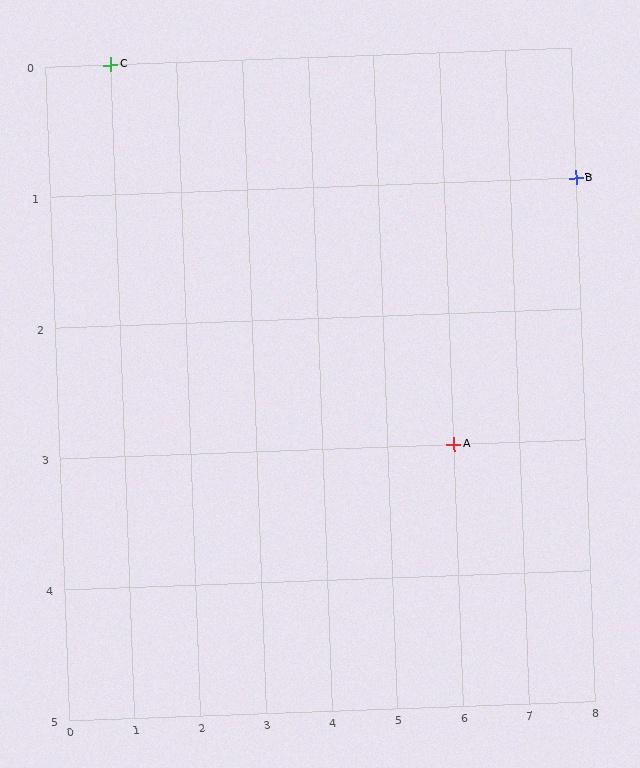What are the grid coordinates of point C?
Point C is at grid coordinates (1, 0).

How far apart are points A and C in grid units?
Points A and C are 5 columns and 3 rows apart (about 5.8 grid units diagonally).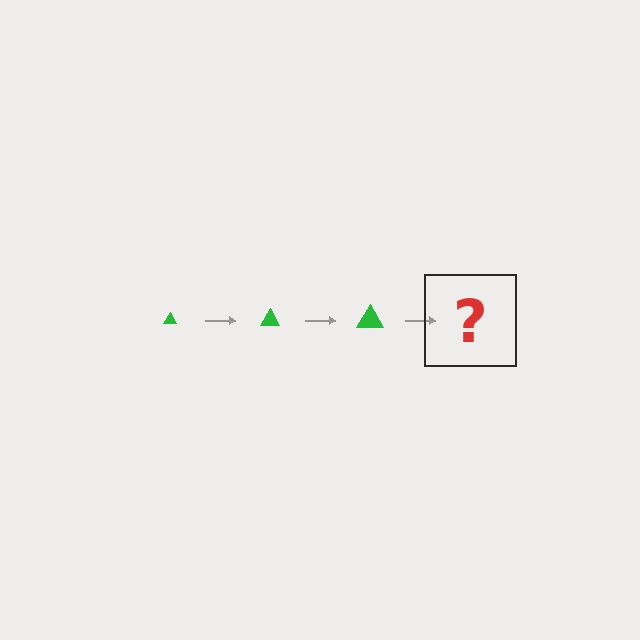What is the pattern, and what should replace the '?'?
The pattern is that the triangle gets progressively larger each step. The '?' should be a green triangle, larger than the previous one.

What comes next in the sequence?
The next element should be a green triangle, larger than the previous one.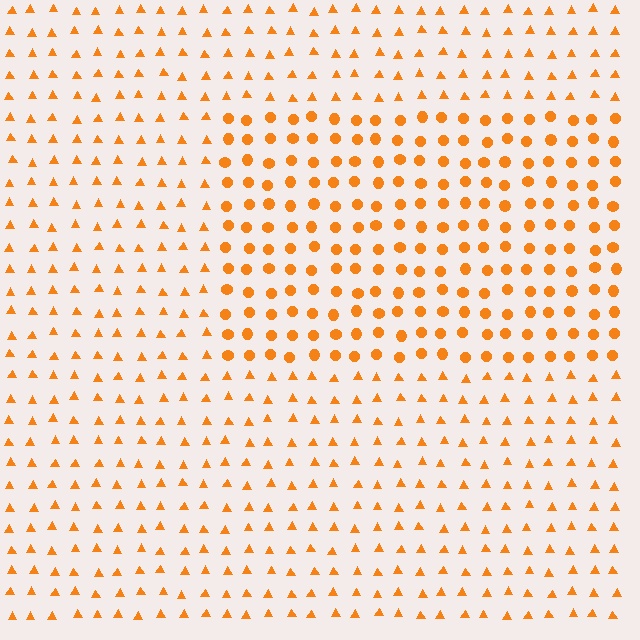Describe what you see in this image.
The image is filled with small orange elements arranged in a uniform grid. A rectangle-shaped region contains circles, while the surrounding area contains triangles. The boundary is defined purely by the change in element shape.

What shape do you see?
I see a rectangle.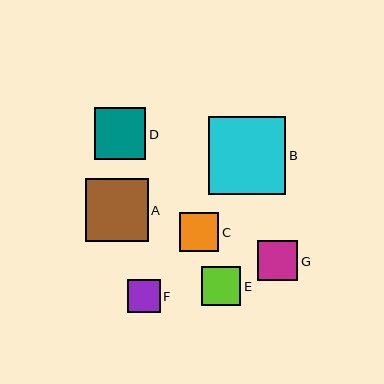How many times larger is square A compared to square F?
Square A is approximately 1.9 times the size of square F.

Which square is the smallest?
Square F is the smallest with a size of approximately 33 pixels.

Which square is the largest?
Square B is the largest with a size of approximately 78 pixels.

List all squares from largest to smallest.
From largest to smallest: B, A, D, G, E, C, F.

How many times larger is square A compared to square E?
Square A is approximately 1.6 times the size of square E.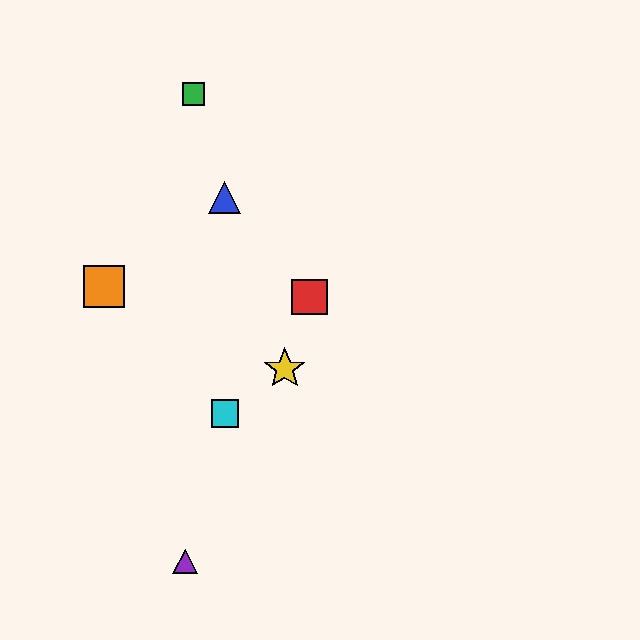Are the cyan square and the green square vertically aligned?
No, the cyan square is at x≈225 and the green square is at x≈193.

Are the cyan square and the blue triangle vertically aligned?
Yes, both are at x≈225.